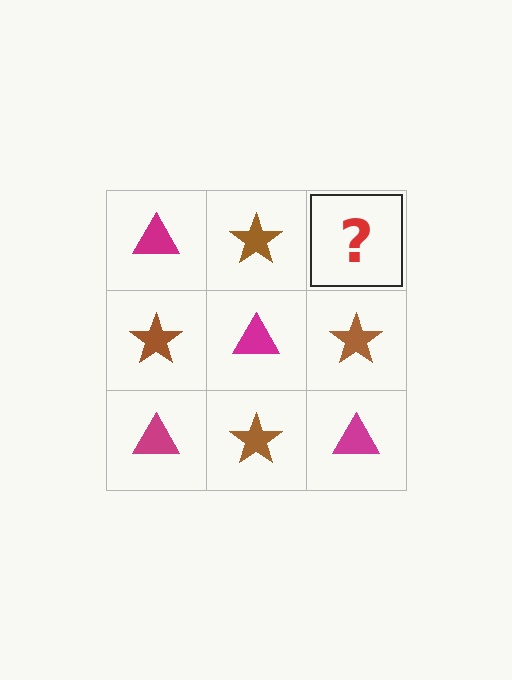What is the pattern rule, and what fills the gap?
The rule is that it alternates magenta triangle and brown star in a checkerboard pattern. The gap should be filled with a magenta triangle.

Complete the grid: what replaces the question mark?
The question mark should be replaced with a magenta triangle.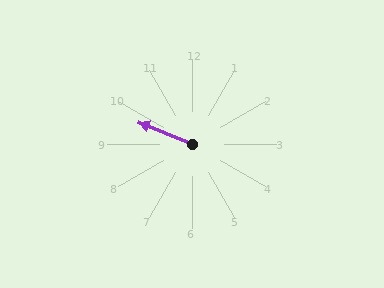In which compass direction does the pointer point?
West.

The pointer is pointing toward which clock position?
Roughly 10 o'clock.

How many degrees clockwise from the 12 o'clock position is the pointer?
Approximately 292 degrees.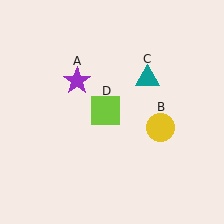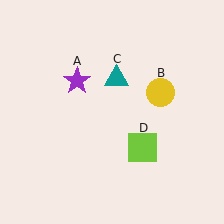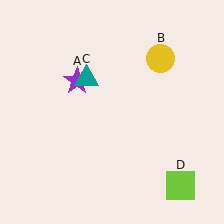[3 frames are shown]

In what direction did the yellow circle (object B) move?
The yellow circle (object B) moved up.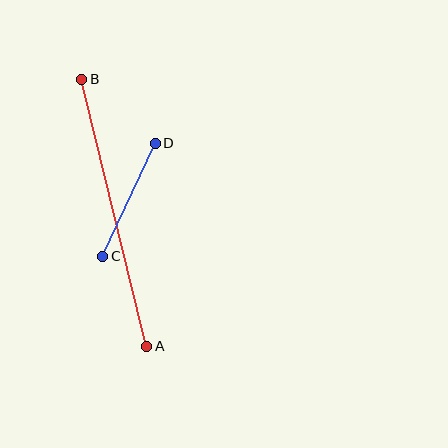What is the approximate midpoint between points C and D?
The midpoint is at approximately (129, 200) pixels.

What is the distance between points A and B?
The distance is approximately 275 pixels.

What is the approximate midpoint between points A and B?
The midpoint is at approximately (114, 213) pixels.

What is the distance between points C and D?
The distance is approximately 125 pixels.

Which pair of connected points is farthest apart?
Points A and B are farthest apart.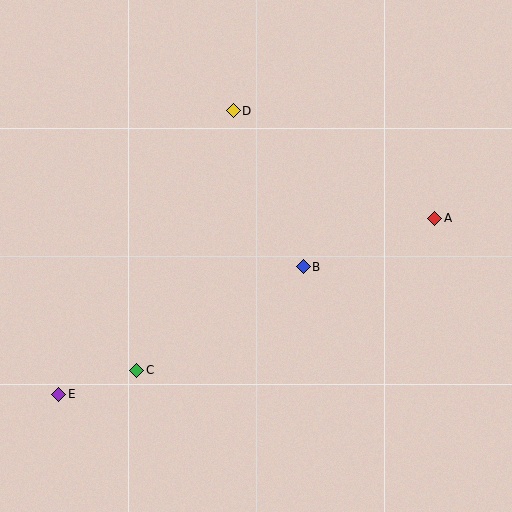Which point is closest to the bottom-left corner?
Point E is closest to the bottom-left corner.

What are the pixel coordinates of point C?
Point C is at (137, 370).